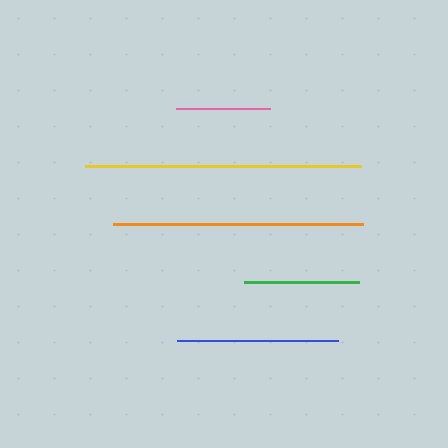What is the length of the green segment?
The green segment is approximately 115 pixels long.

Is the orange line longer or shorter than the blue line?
The orange line is longer than the blue line.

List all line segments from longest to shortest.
From longest to shortest: yellow, orange, blue, green, pink.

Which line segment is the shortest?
The pink line is the shortest at approximately 94 pixels.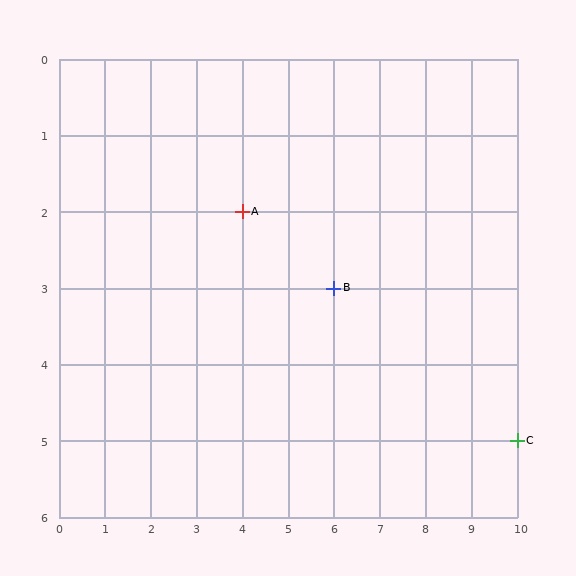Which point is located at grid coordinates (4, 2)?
Point A is at (4, 2).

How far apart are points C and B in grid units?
Points C and B are 4 columns and 2 rows apart (about 4.5 grid units diagonally).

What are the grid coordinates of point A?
Point A is at grid coordinates (4, 2).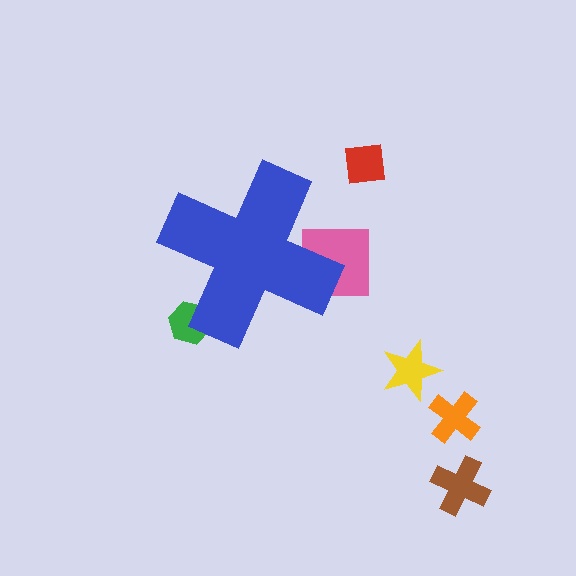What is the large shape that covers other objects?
A blue cross.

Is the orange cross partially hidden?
No, the orange cross is fully visible.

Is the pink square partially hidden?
Yes, the pink square is partially hidden behind the blue cross.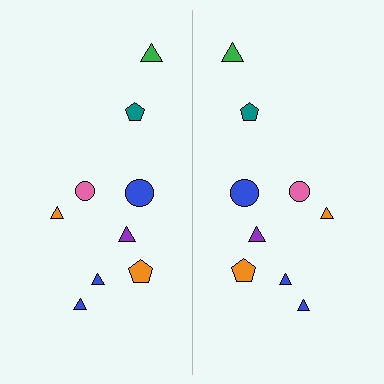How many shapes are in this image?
There are 18 shapes in this image.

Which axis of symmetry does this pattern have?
The pattern has a vertical axis of symmetry running through the center of the image.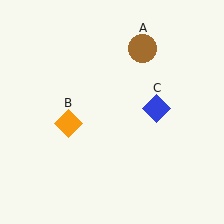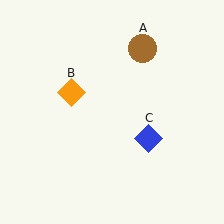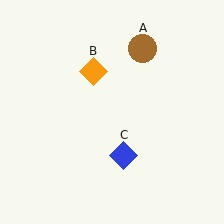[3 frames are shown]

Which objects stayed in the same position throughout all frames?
Brown circle (object A) remained stationary.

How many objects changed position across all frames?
2 objects changed position: orange diamond (object B), blue diamond (object C).